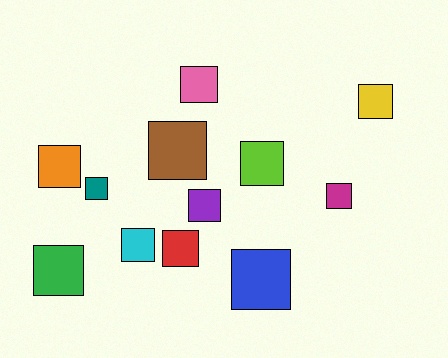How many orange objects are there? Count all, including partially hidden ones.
There is 1 orange object.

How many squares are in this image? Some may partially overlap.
There are 12 squares.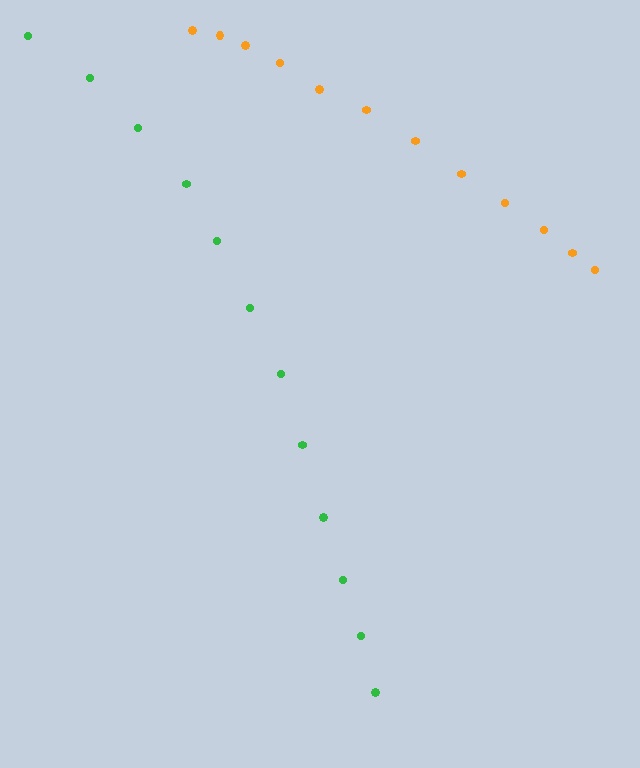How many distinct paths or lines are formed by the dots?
There are 2 distinct paths.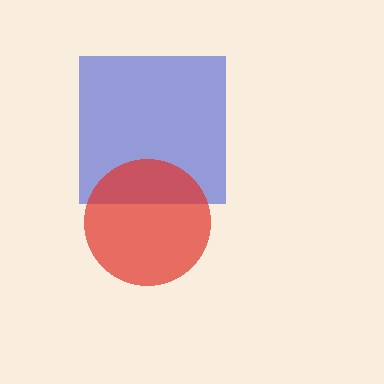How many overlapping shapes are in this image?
There are 2 overlapping shapes in the image.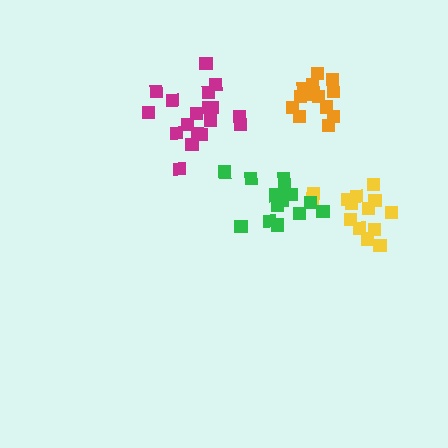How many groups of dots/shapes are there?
There are 4 groups.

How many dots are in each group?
Group 1: 13 dots, Group 2: 18 dots, Group 3: 14 dots, Group 4: 15 dots (60 total).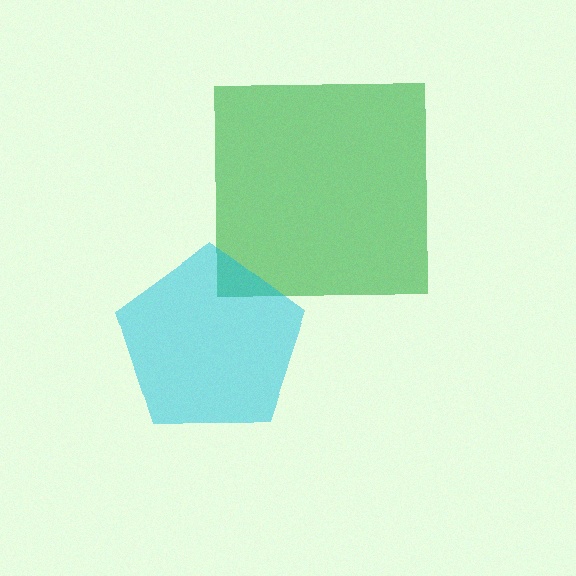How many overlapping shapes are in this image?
There are 2 overlapping shapes in the image.